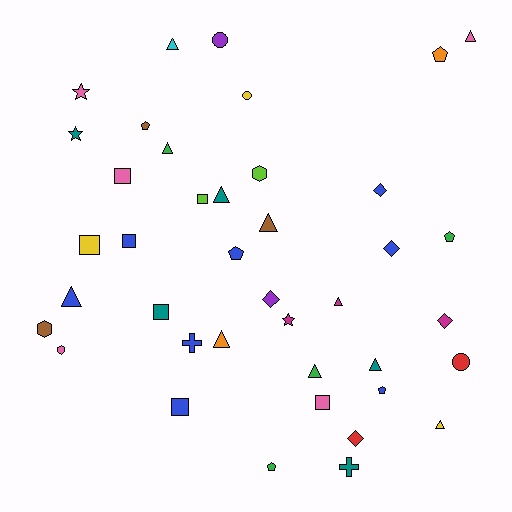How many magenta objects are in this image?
There are 3 magenta objects.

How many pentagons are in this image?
There are 6 pentagons.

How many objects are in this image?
There are 40 objects.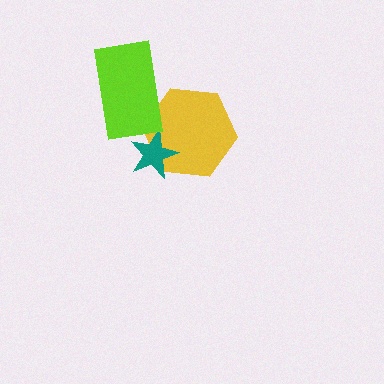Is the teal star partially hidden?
No, no other shape covers it.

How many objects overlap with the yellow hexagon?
2 objects overlap with the yellow hexagon.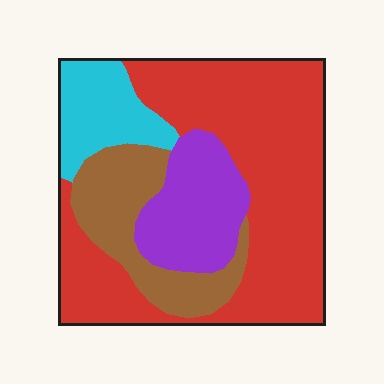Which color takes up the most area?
Red, at roughly 55%.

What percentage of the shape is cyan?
Cyan takes up about one eighth (1/8) of the shape.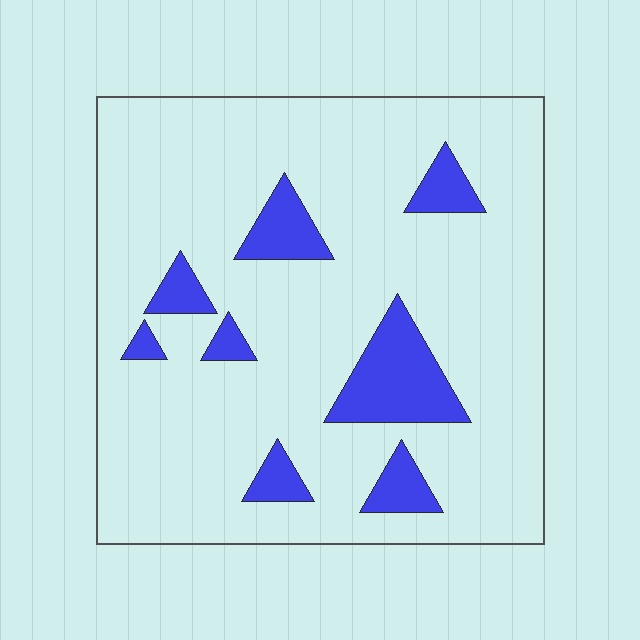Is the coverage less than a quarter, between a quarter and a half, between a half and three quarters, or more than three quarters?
Less than a quarter.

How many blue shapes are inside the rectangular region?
8.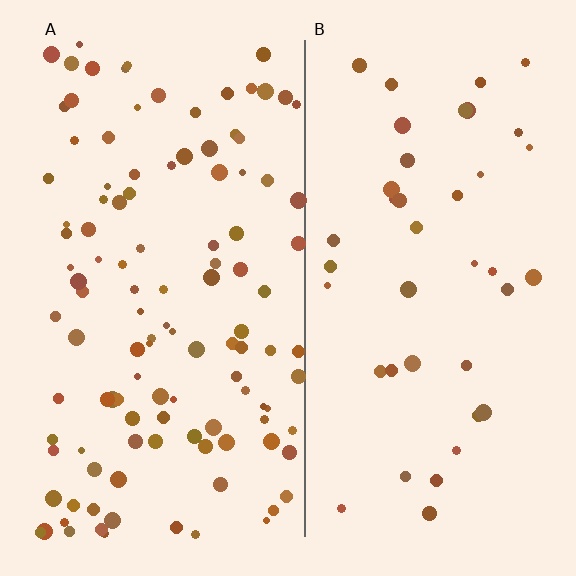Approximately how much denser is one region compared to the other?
Approximately 2.8× — region A over region B.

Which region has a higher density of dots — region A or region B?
A (the left).